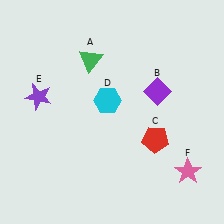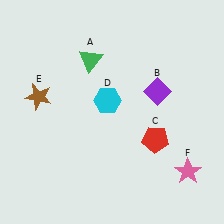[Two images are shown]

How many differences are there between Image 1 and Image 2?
There is 1 difference between the two images.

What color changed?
The star (E) changed from purple in Image 1 to brown in Image 2.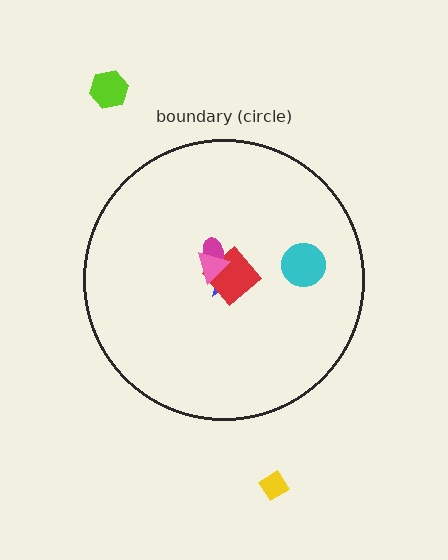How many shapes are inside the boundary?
5 inside, 2 outside.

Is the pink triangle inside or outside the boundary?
Inside.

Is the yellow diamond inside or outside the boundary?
Outside.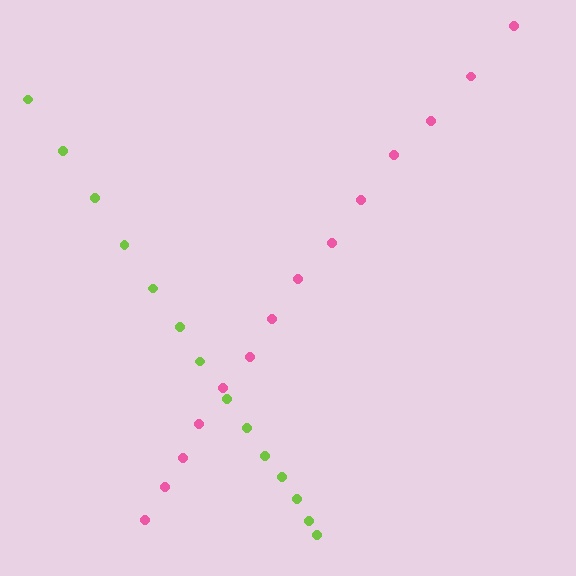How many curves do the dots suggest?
There are 2 distinct paths.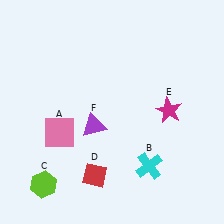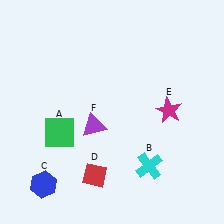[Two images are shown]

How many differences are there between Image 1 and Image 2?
There are 2 differences between the two images.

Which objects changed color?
A changed from pink to green. C changed from lime to blue.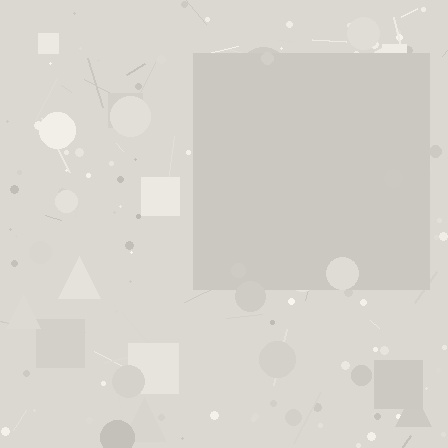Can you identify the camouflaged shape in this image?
The camouflaged shape is a square.